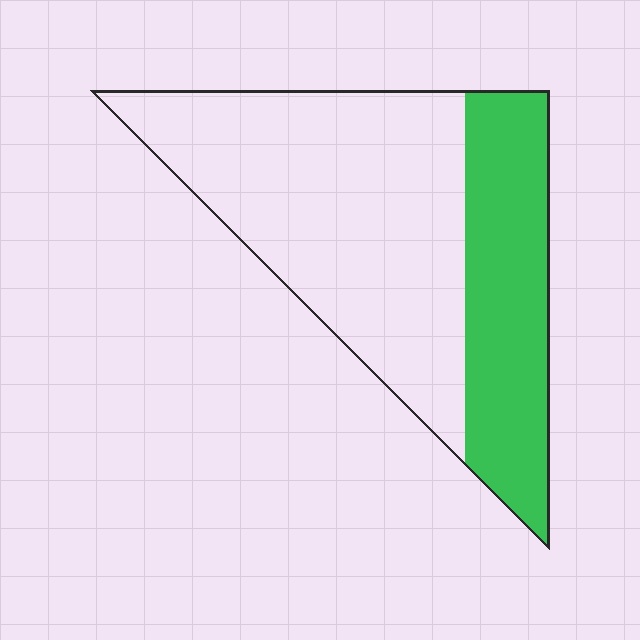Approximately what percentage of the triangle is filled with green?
Approximately 35%.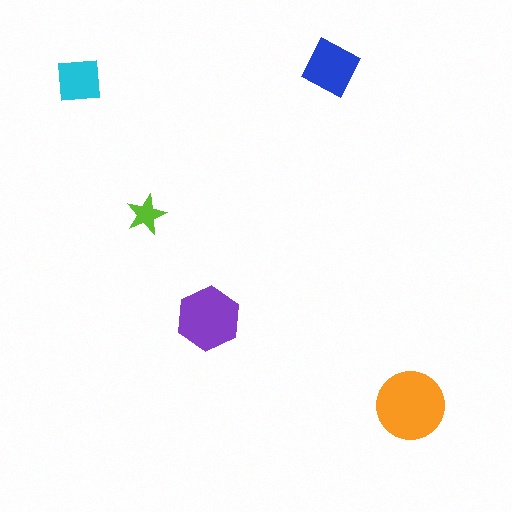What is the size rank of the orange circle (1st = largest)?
1st.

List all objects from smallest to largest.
The lime star, the cyan square, the blue square, the purple hexagon, the orange circle.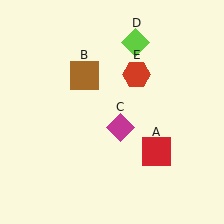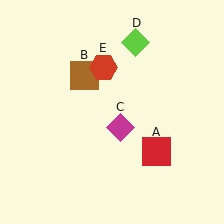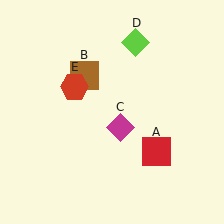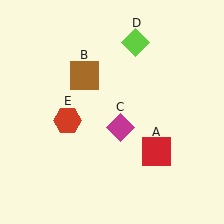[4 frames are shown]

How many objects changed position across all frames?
1 object changed position: red hexagon (object E).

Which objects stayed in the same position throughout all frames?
Red square (object A) and brown square (object B) and magenta diamond (object C) and lime diamond (object D) remained stationary.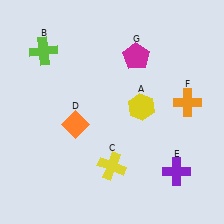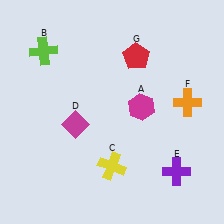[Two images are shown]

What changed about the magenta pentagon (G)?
In Image 1, G is magenta. In Image 2, it changed to red.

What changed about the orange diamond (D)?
In Image 1, D is orange. In Image 2, it changed to magenta.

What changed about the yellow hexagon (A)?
In Image 1, A is yellow. In Image 2, it changed to magenta.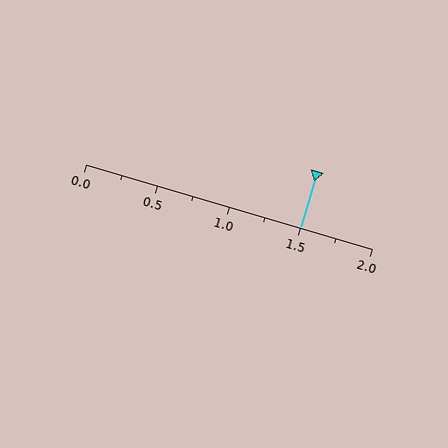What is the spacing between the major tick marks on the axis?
The major ticks are spaced 0.5 apart.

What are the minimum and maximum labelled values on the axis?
The axis runs from 0.0 to 2.0.